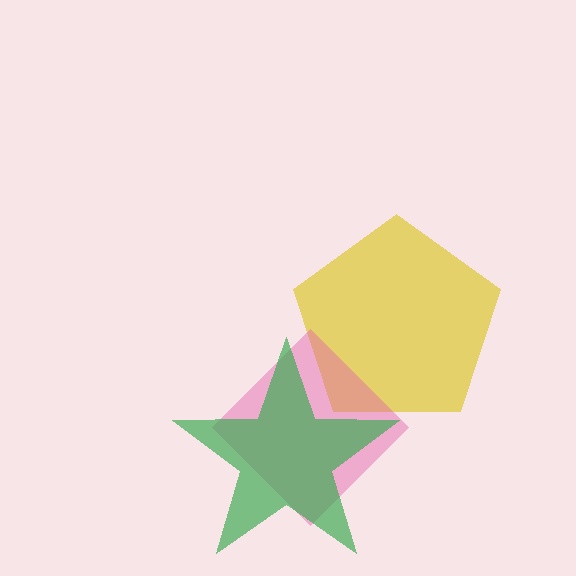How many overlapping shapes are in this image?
There are 3 overlapping shapes in the image.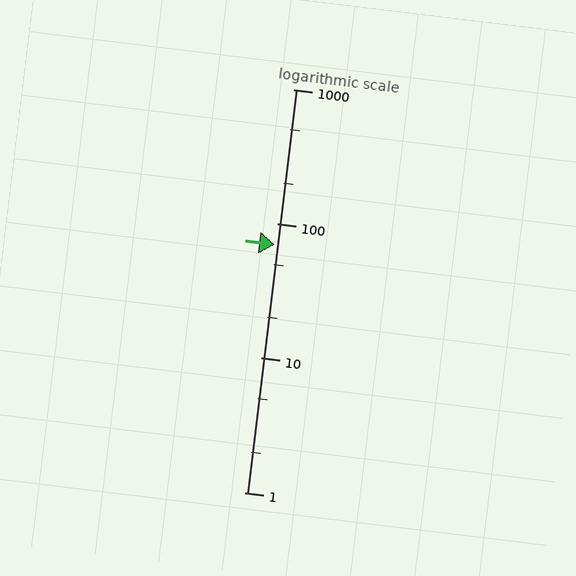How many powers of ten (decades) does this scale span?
The scale spans 3 decades, from 1 to 1000.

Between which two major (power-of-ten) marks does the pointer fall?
The pointer is between 10 and 100.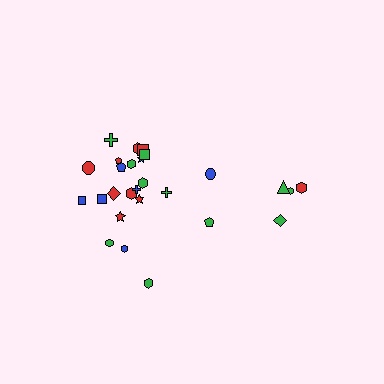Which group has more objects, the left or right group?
The left group.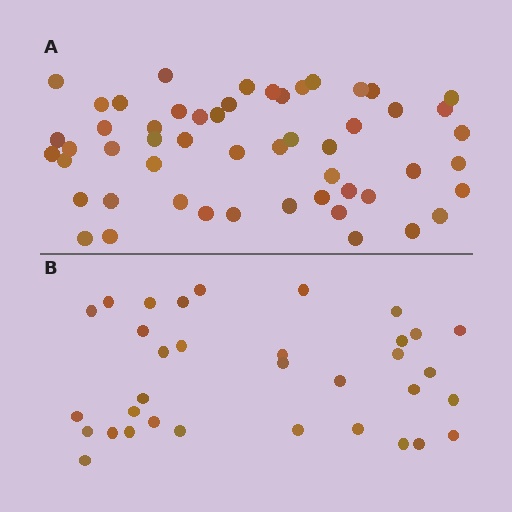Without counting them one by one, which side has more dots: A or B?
Region A (the top region) has more dots.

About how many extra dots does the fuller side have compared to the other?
Region A has approximately 20 more dots than region B.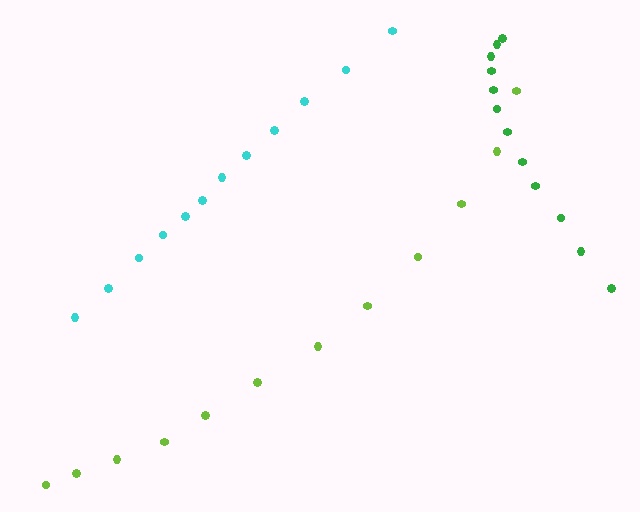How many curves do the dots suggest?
There are 3 distinct paths.